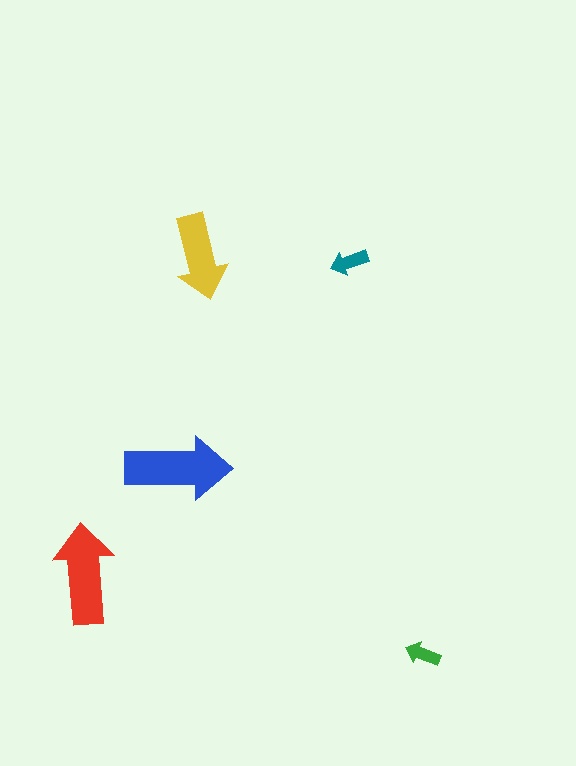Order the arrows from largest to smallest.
the blue one, the red one, the yellow one, the teal one, the green one.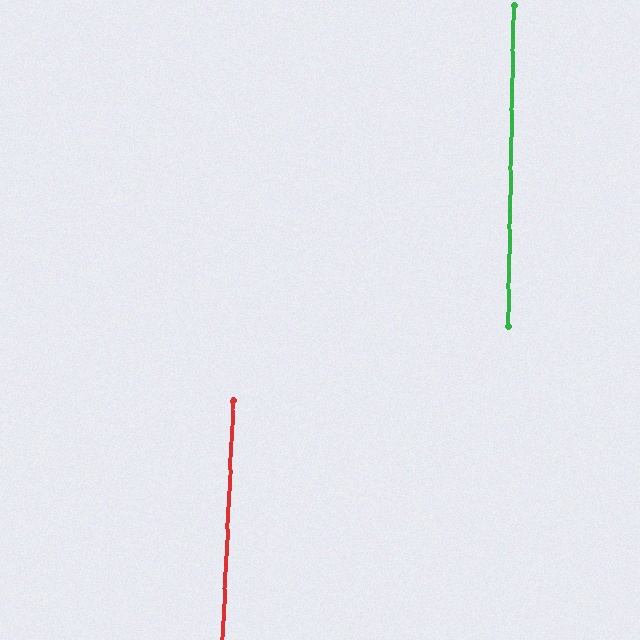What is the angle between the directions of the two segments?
Approximately 1 degree.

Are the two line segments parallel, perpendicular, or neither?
Parallel — their directions differ by only 1.3°.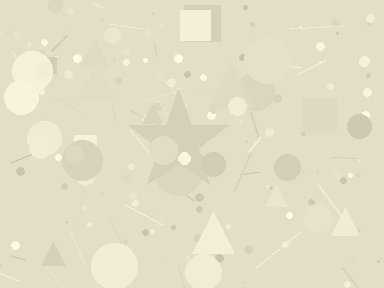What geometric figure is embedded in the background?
A star is embedded in the background.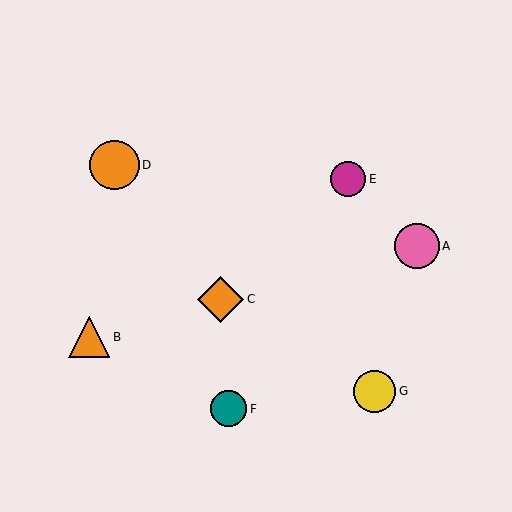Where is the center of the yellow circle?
The center of the yellow circle is at (375, 391).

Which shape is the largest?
The orange circle (labeled D) is the largest.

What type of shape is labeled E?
Shape E is a magenta circle.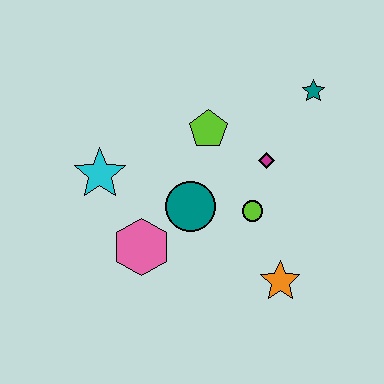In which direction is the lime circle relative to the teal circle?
The lime circle is to the right of the teal circle.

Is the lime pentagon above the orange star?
Yes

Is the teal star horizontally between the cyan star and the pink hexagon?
No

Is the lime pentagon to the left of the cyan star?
No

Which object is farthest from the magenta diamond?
The cyan star is farthest from the magenta diamond.